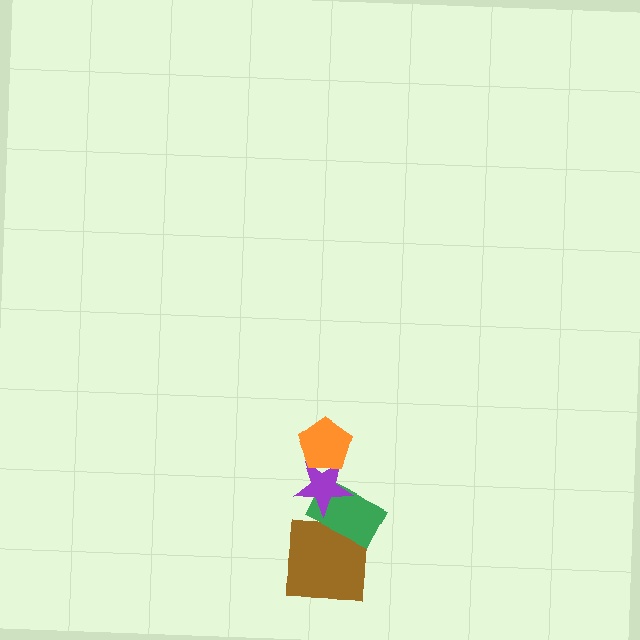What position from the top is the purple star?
The purple star is 2nd from the top.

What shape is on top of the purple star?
The orange pentagon is on top of the purple star.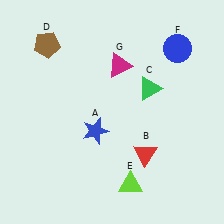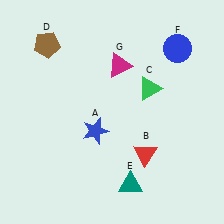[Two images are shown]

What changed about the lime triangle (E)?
In Image 1, E is lime. In Image 2, it changed to teal.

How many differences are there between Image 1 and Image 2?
There is 1 difference between the two images.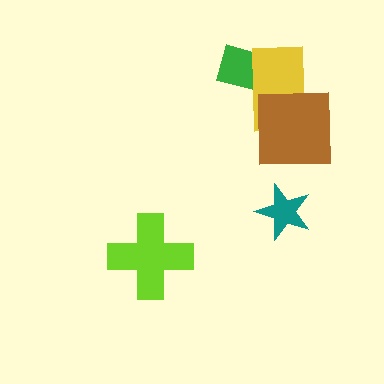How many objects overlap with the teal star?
0 objects overlap with the teal star.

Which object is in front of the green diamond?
The yellow rectangle is in front of the green diamond.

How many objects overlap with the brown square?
1 object overlaps with the brown square.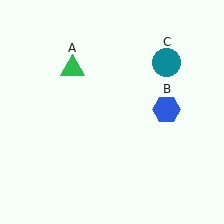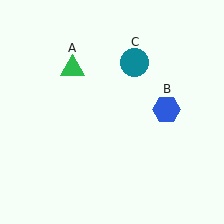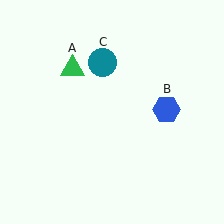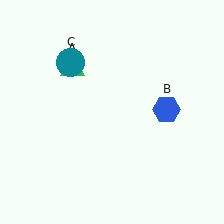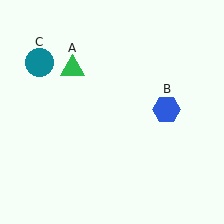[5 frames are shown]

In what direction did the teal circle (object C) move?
The teal circle (object C) moved left.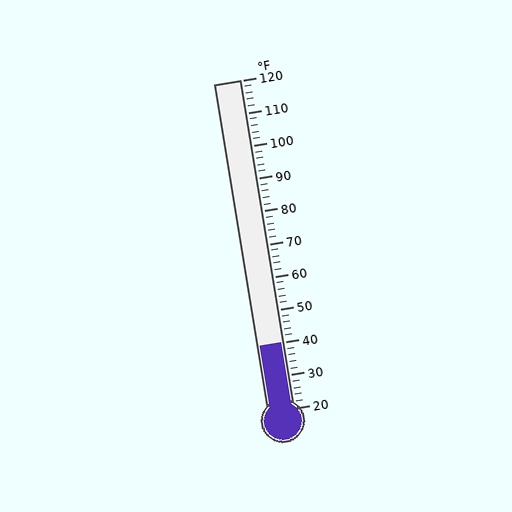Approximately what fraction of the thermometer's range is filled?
The thermometer is filled to approximately 20% of its range.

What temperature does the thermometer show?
The thermometer shows approximately 40°F.